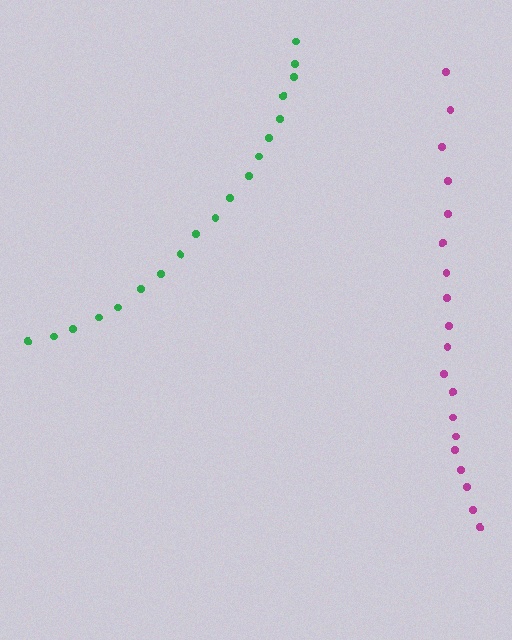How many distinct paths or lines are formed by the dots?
There are 2 distinct paths.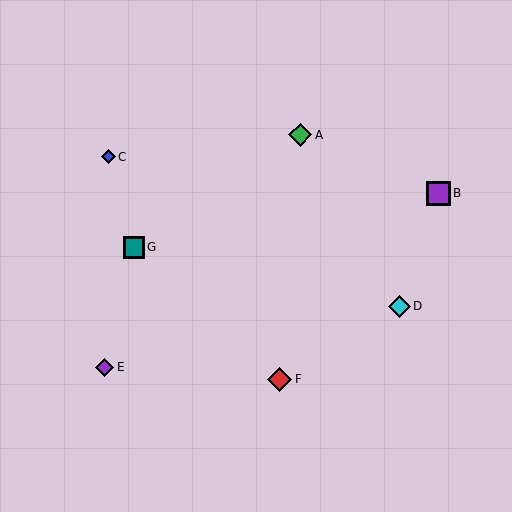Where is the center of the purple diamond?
The center of the purple diamond is at (105, 367).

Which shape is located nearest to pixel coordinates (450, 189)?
The purple square (labeled B) at (439, 193) is nearest to that location.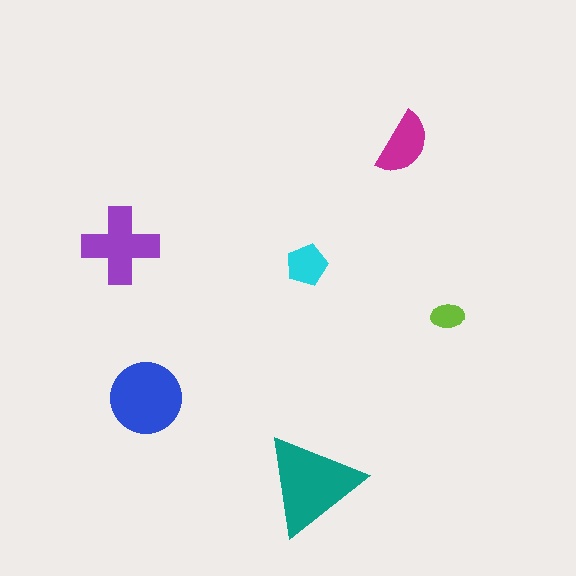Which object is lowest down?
The teal triangle is bottommost.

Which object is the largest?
The teal triangle.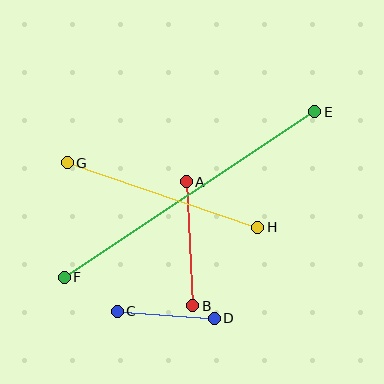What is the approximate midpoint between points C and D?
The midpoint is at approximately (166, 315) pixels.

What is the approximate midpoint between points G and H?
The midpoint is at approximately (162, 195) pixels.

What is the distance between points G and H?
The distance is approximately 201 pixels.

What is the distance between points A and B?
The distance is approximately 124 pixels.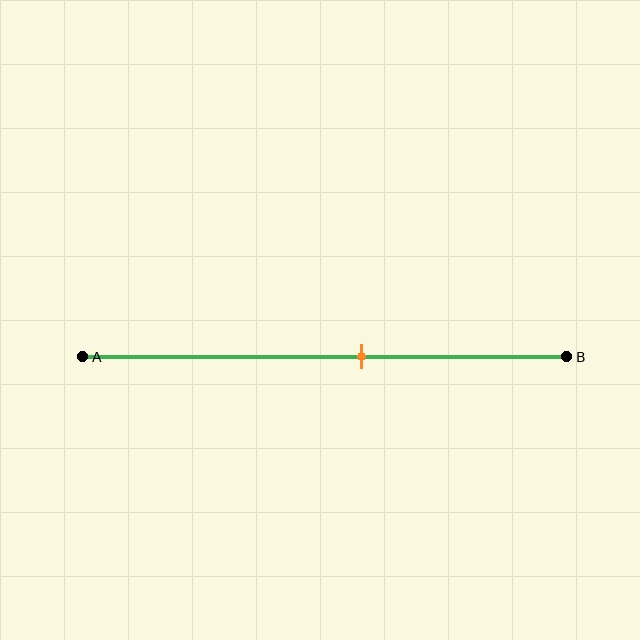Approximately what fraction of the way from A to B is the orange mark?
The orange mark is approximately 60% of the way from A to B.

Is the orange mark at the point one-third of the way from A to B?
No, the mark is at about 60% from A, not at the 33% one-third point.